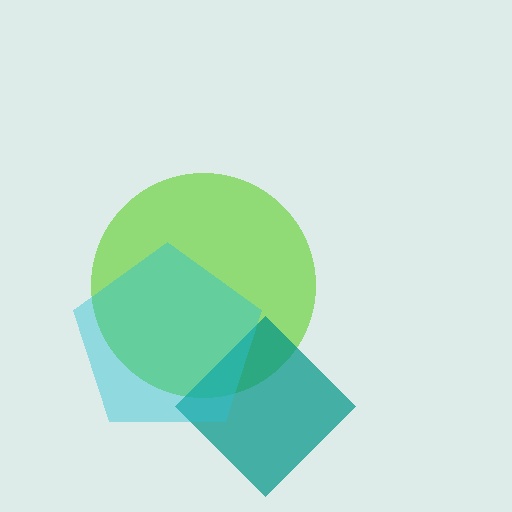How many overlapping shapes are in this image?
There are 3 overlapping shapes in the image.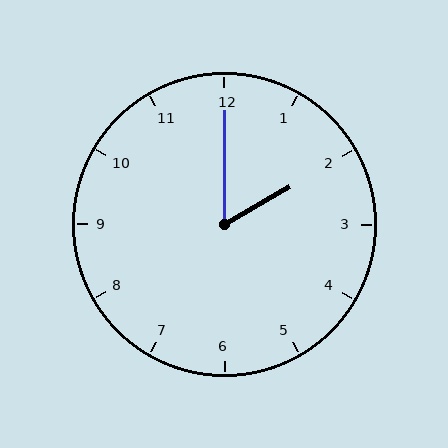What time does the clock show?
2:00.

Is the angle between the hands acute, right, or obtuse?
It is acute.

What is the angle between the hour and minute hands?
Approximately 60 degrees.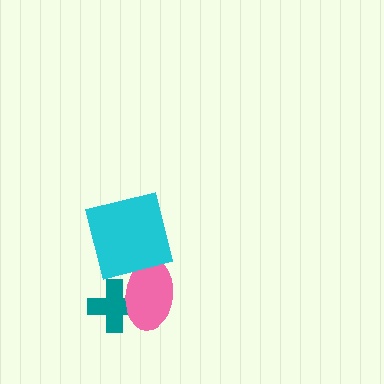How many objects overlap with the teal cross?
1 object overlaps with the teal cross.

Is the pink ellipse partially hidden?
Yes, it is partially covered by another shape.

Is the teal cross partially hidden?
Yes, it is partially covered by another shape.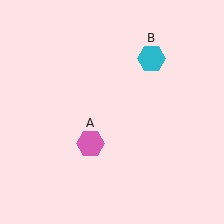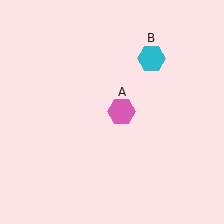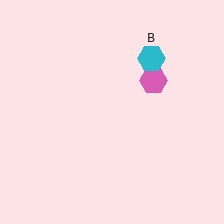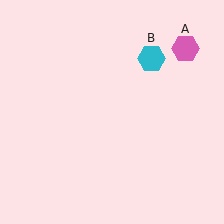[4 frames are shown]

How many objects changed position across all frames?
1 object changed position: pink hexagon (object A).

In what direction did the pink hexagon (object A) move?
The pink hexagon (object A) moved up and to the right.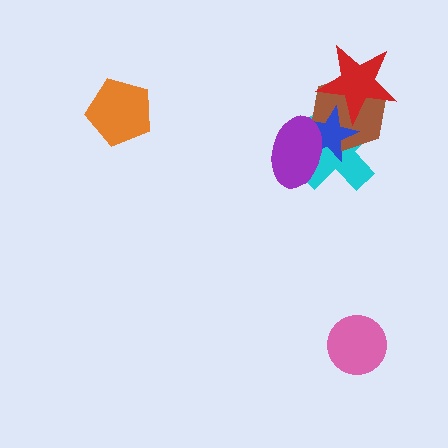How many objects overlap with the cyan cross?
4 objects overlap with the cyan cross.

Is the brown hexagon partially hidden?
Yes, it is partially covered by another shape.